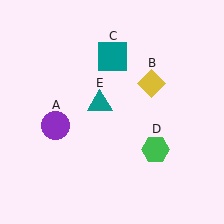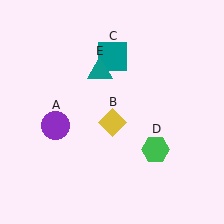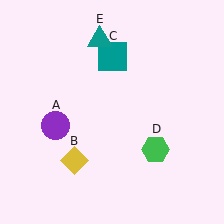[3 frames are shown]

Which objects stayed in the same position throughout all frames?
Purple circle (object A) and teal square (object C) and green hexagon (object D) remained stationary.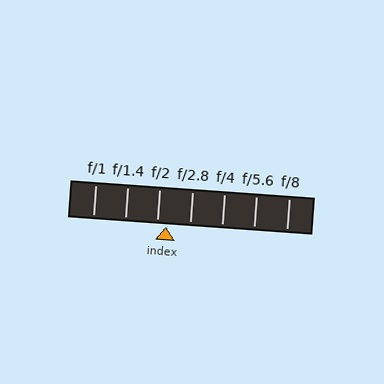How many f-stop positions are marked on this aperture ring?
There are 7 f-stop positions marked.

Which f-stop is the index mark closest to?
The index mark is closest to f/2.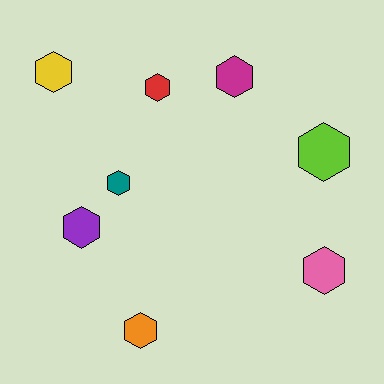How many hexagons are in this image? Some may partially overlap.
There are 8 hexagons.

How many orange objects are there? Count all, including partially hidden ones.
There is 1 orange object.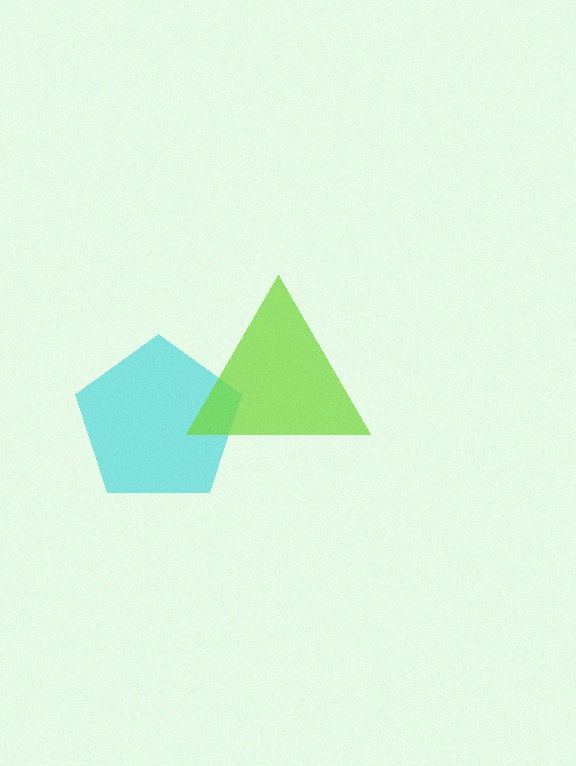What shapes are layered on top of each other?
The layered shapes are: a cyan pentagon, a lime triangle.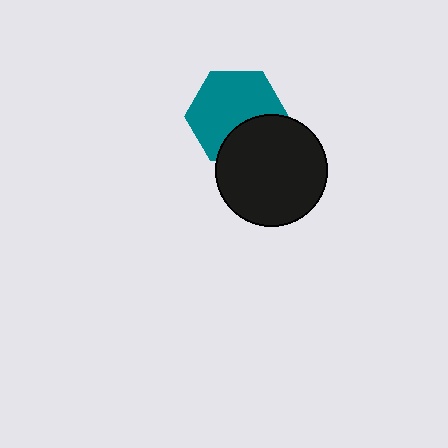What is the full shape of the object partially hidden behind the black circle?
The partially hidden object is a teal hexagon.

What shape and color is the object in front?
The object in front is a black circle.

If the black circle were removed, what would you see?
You would see the complete teal hexagon.